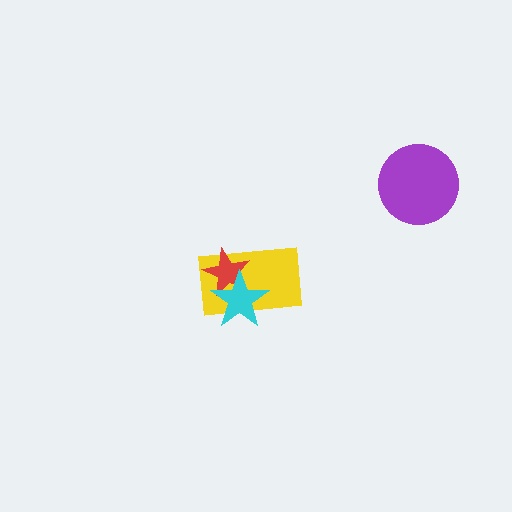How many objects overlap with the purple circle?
0 objects overlap with the purple circle.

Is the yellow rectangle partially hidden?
Yes, it is partially covered by another shape.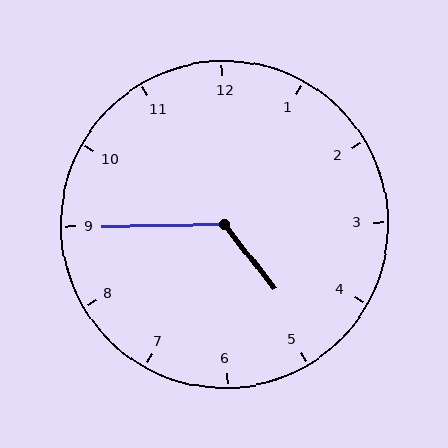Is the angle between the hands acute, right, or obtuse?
It is obtuse.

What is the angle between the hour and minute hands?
Approximately 128 degrees.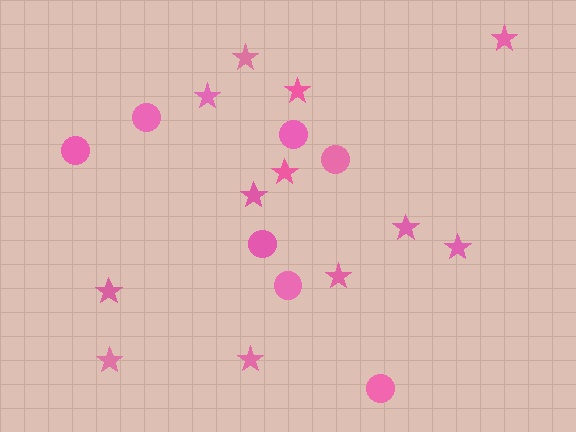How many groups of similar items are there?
There are 2 groups: one group of stars (12) and one group of circles (7).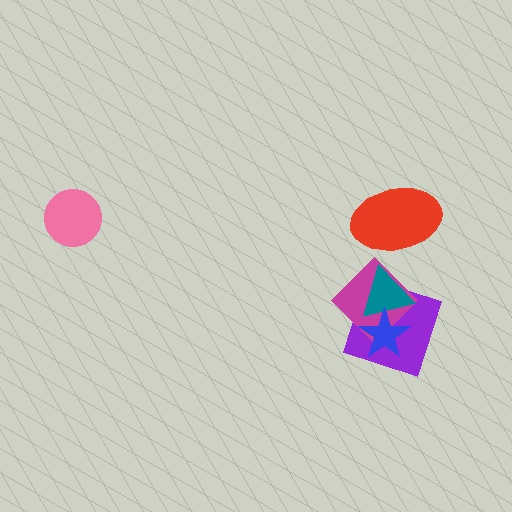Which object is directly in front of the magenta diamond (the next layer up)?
The teal triangle is directly in front of the magenta diamond.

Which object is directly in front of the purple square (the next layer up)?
The magenta diamond is directly in front of the purple square.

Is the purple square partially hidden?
Yes, it is partially covered by another shape.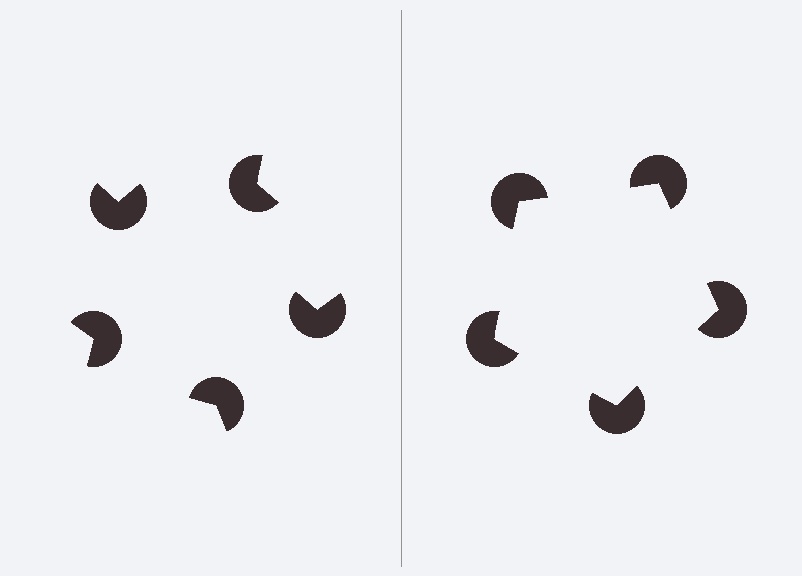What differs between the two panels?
The pac-man discs are positioned identically on both sides; only the wedge orientations differ. On the right they align to a pentagon; on the left they are misaligned.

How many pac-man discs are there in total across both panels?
10 — 5 on each side.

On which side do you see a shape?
An illusory pentagon appears on the right side. On the left side the wedge cuts are rotated, so no coherent shape forms.